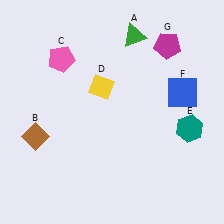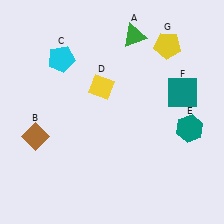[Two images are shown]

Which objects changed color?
C changed from pink to cyan. F changed from blue to teal. G changed from magenta to yellow.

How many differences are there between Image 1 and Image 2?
There are 3 differences between the two images.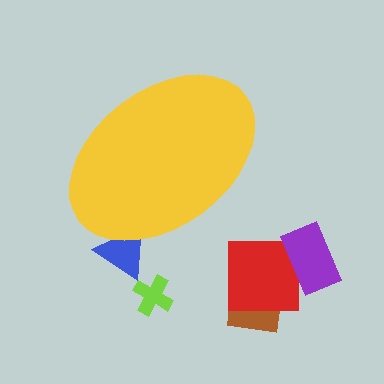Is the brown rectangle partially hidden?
No, the brown rectangle is fully visible.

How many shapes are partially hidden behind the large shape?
1 shape is partially hidden.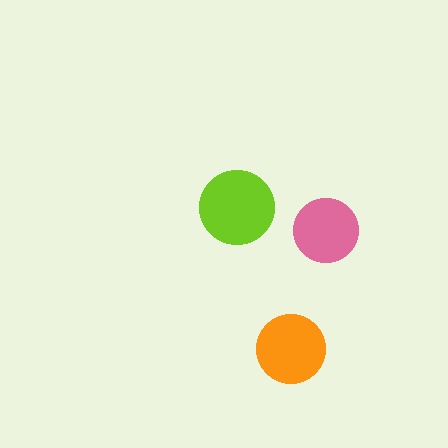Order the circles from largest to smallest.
the lime one, the orange one, the pink one.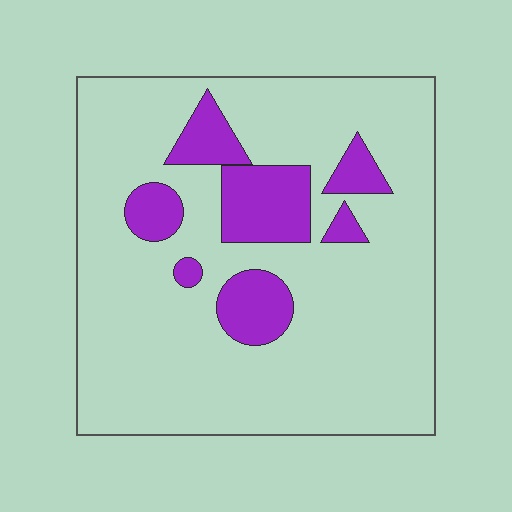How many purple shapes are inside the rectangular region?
7.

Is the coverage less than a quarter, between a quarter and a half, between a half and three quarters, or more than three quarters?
Less than a quarter.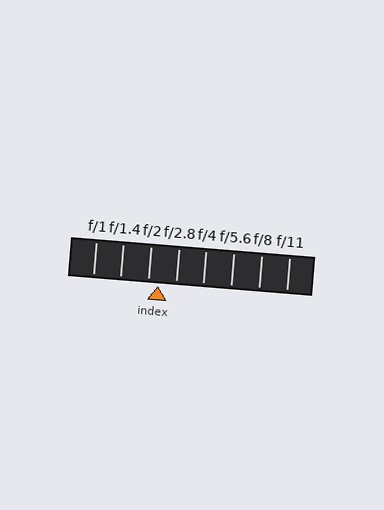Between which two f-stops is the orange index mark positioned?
The index mark is between f/2 and f/2.8.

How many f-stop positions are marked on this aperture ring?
There are 8 f-stop positions marked.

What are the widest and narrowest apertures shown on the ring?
The widest aperture shown is f/1 and the narrowest is f/11.